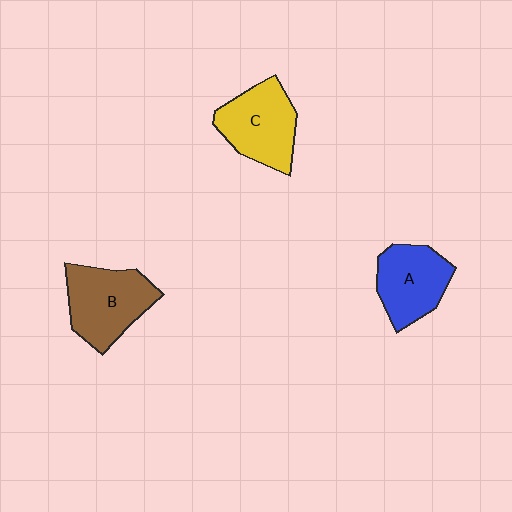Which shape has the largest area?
Shape B (brown).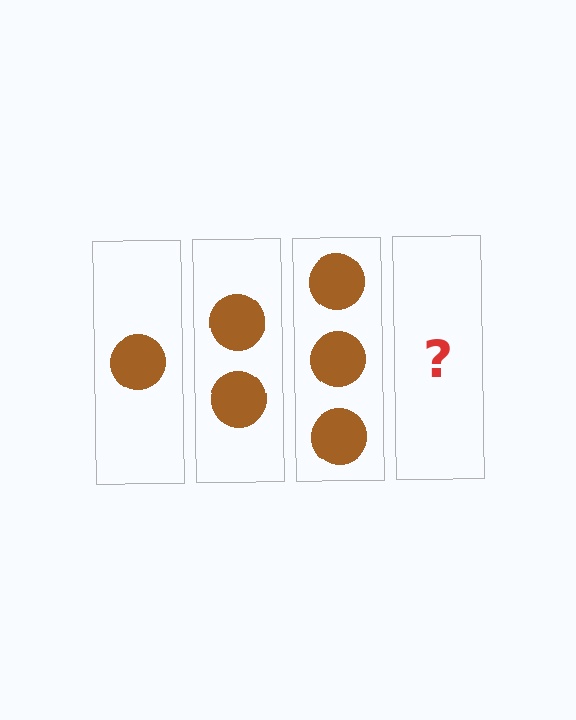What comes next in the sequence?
The next element should be 4 circles.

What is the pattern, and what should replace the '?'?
The pattern is that each step adds one more circle. The '?' should be 4 circles.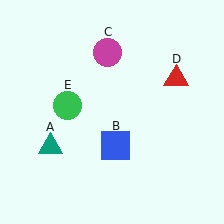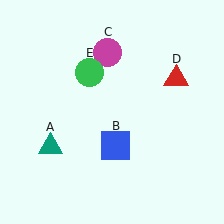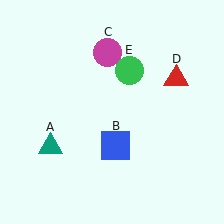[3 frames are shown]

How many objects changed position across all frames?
1 object changed position: green circle (object E).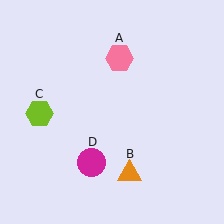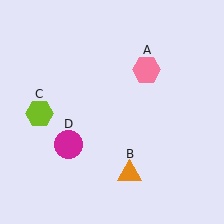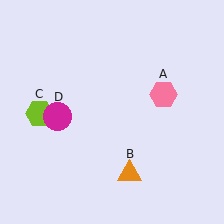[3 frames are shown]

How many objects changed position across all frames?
2 objects changed position: pink hexagon (object A), magenta circle (object D).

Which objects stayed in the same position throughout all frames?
Orange triangle (object B) and lime hexagon (object C) remained stationary.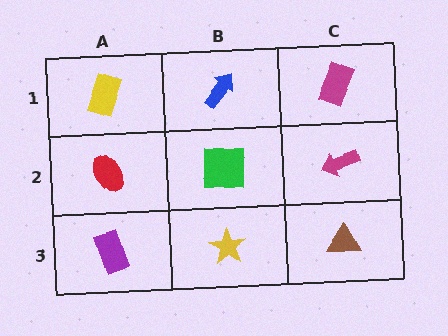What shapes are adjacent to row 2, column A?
A yellow rectangle (row 1, column A), a purple rectangle (row 3, column A), a green square (row 2, column B).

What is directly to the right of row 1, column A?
A blue arrow.